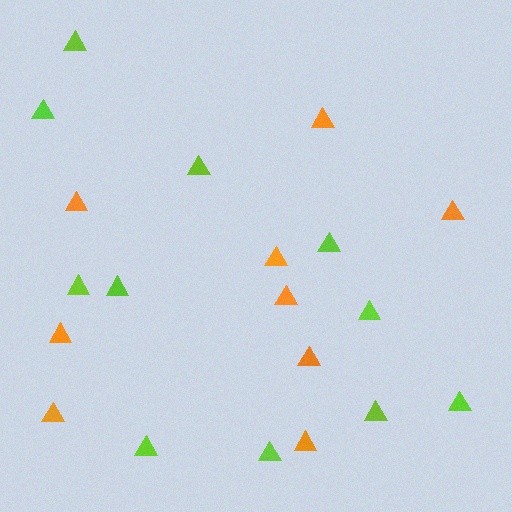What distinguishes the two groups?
There are 2 groups: one group of lime triangles (11) and one group of orange triangles (9).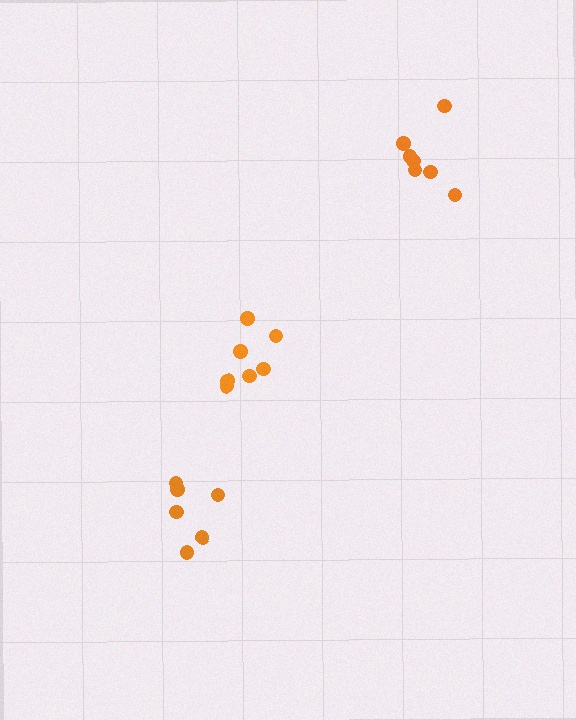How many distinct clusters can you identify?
There are 3 distinct clusters.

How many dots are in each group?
Group 1: 6 dots, Group 2: 7 dots, Group 3: 7 dots (20 total).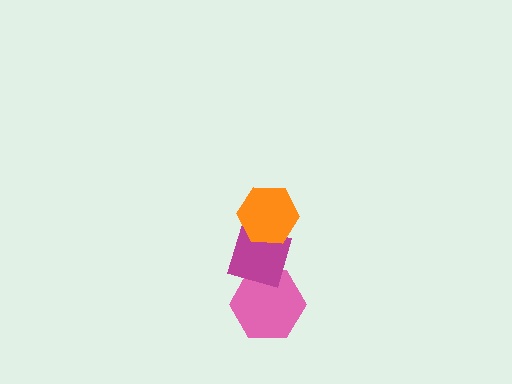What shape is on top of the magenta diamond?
The orange hexagon is on top of the magenta diamond.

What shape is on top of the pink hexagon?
The magenta diamond is on top of the pink hexagon.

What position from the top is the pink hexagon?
The pink hexagon is 3rd from the top.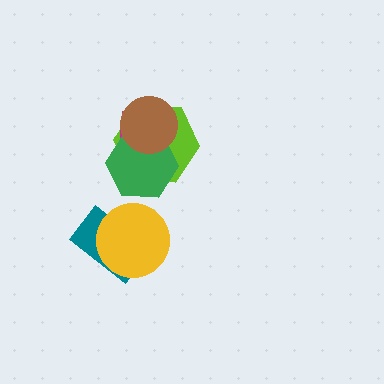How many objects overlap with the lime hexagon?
3 objects overlap with the lime hexagon.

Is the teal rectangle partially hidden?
Yes, it is partially covered by another shape.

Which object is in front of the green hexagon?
The brown circle is in front of the green hexagon.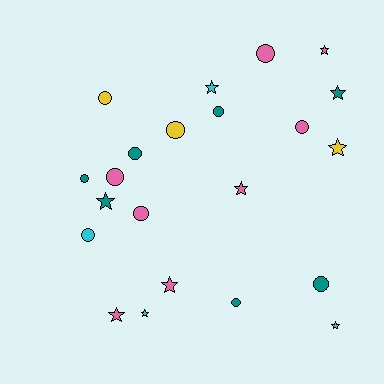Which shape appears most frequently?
Circle, with 12 objects.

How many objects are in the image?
There are 22 objects.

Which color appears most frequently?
Pink, with 8 objects.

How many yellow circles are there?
There are 2 yellow circles.